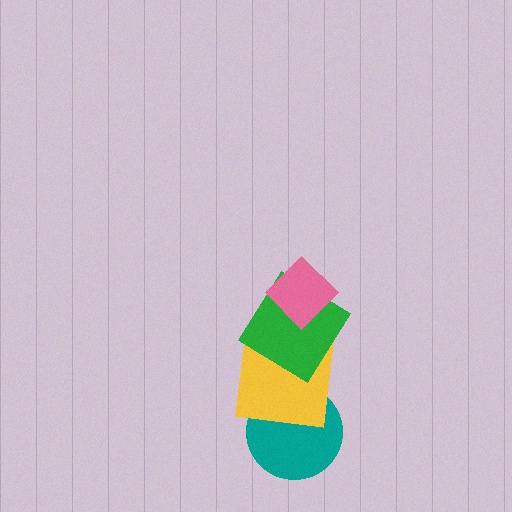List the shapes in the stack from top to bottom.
From top to bottom: the pink diamond, the green diamond, the yellow square, the teal circle.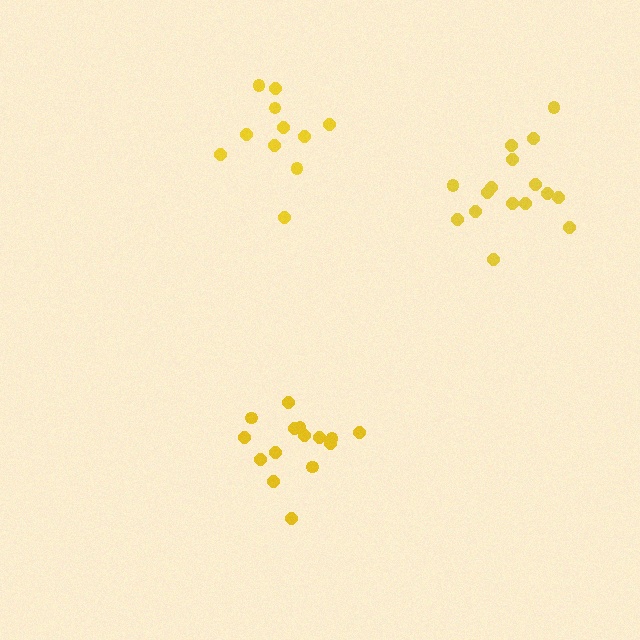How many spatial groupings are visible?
There are 3 spatial groupings.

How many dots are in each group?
Group 1: 11 dots, Group 2: 15 dots, Group 3: 16 dots (42 total).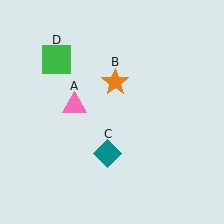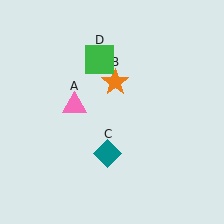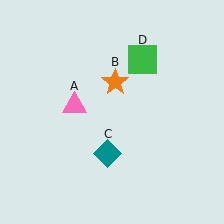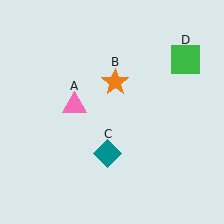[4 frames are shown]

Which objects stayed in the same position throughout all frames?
Pink triangle (object A) and orange star (object B) and teal diamond (object C) remained stationary.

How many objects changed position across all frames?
1 object changed position: green square (object D).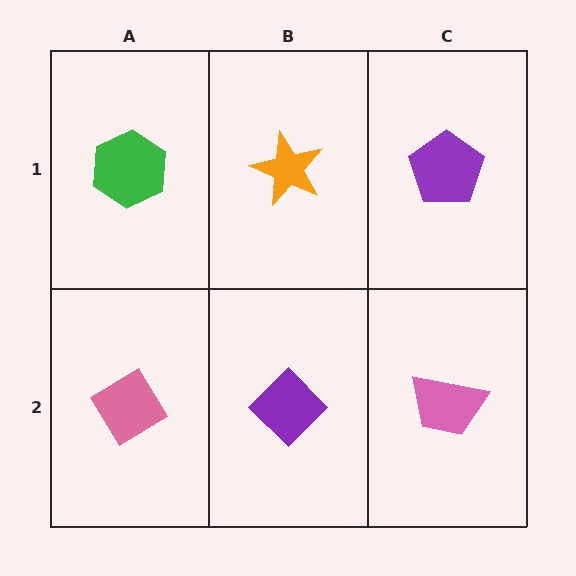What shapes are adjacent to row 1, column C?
A pink trapezoid (row 2, column C), an orange star (row 1, column B).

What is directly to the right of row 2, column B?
A pink trapezoid.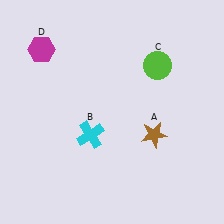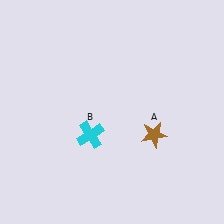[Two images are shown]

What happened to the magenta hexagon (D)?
The magenta hexagon (D) was removed in Image 2. It was in the top-left area of Image 1.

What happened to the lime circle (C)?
The lime circle (C) was removed in Image 2. It was in the top-right area of Image 1.